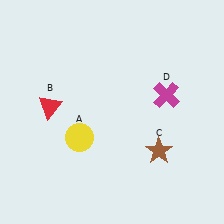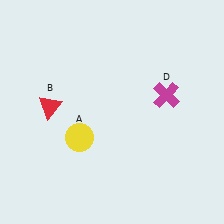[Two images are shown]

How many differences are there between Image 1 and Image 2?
There is 1 difference between the two images.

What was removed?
The brown star (C) was removed in Image 2.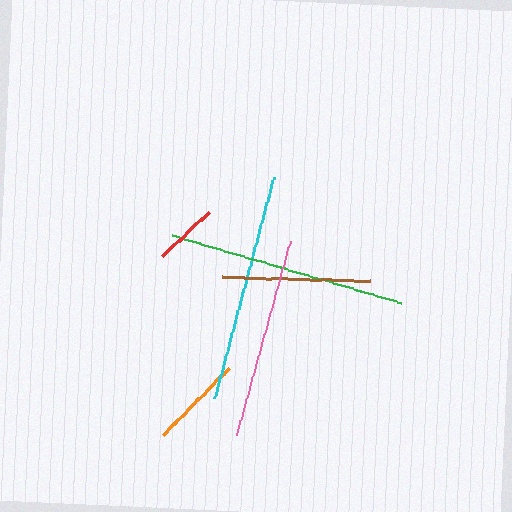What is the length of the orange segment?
The orange segment is approximately 95 pixels long.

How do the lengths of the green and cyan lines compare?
The green and cyan lines are approximately the same length.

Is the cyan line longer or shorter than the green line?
The green line is longer than the cyan line.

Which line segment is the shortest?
The red line is the shortest at approximately 64 pixels.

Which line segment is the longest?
The green line is the longest at approximately 239 pixels.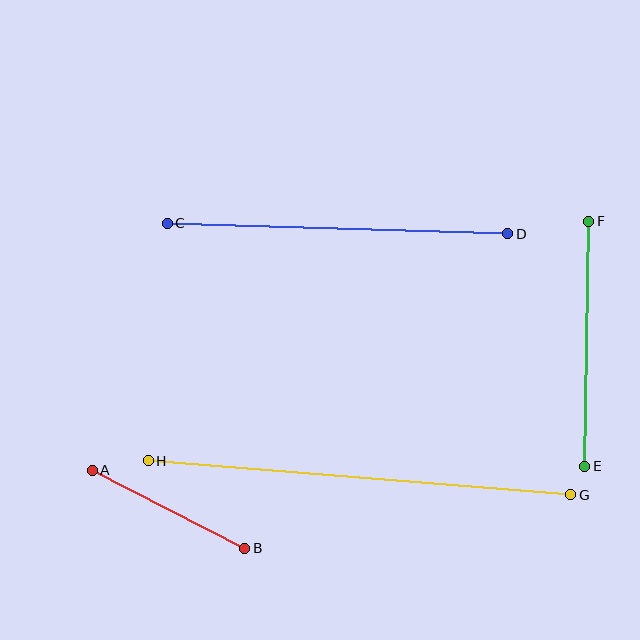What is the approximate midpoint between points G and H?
The midpoint is at approximately (360, 478) pixels.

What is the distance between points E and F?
The distance is approximately 245 pixels.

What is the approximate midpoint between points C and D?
The midpoint is at approximately (337, 228) pixels.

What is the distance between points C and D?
The distance is approximately 341 pixels.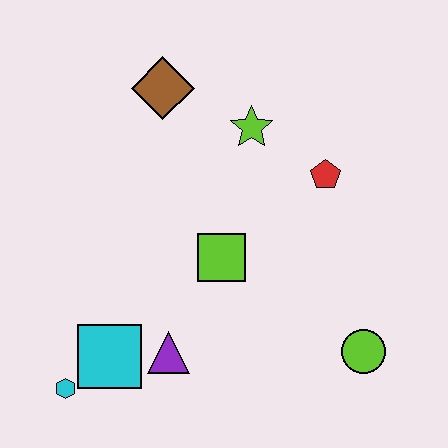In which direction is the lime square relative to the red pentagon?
The lime square is to the left of the red pentagon.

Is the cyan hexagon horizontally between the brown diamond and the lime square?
No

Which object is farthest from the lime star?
The cyan hexagon is farthest from the lime star.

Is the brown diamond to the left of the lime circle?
Yes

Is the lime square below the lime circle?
No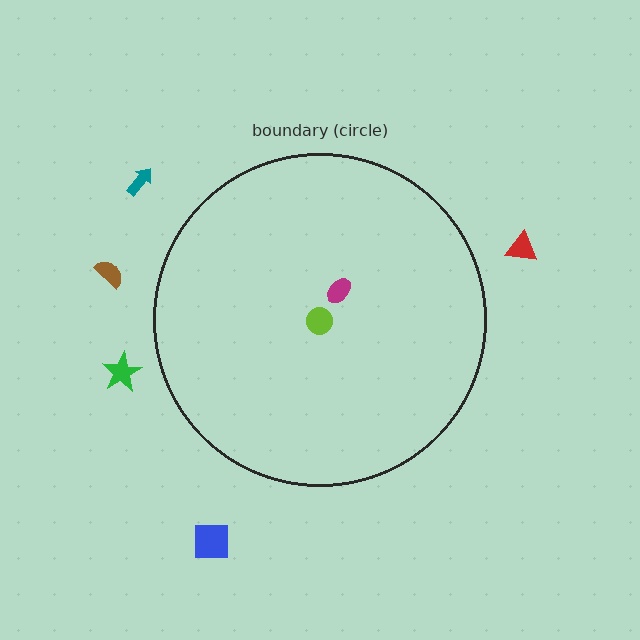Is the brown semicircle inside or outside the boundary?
Outside.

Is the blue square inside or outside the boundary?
Outside.